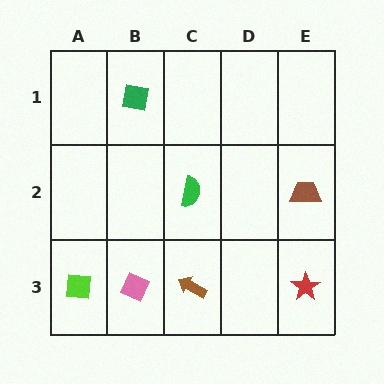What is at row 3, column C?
A brown arrow.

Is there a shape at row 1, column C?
No, that cell is empty.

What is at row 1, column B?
A green square.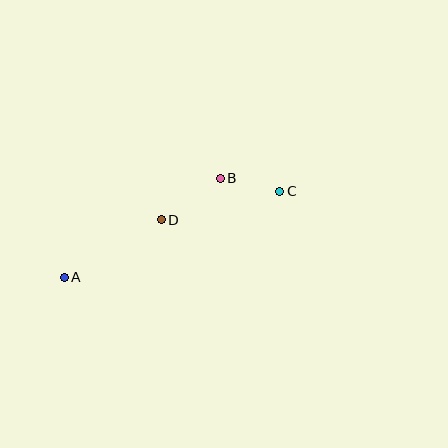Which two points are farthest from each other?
Points A and C are farthest from each other.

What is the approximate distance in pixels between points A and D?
The distance between A and D is approximately 113 pixels.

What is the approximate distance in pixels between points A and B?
The distance between A and B is approximately 185 pixels.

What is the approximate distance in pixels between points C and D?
The distance between C and D is approximately 122 pixels.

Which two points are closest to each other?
Points B and C are closest to each other.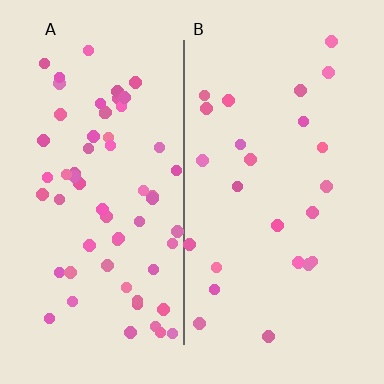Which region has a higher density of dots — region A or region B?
A (the left).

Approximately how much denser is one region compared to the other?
Approximately 2.5× — region A over region B.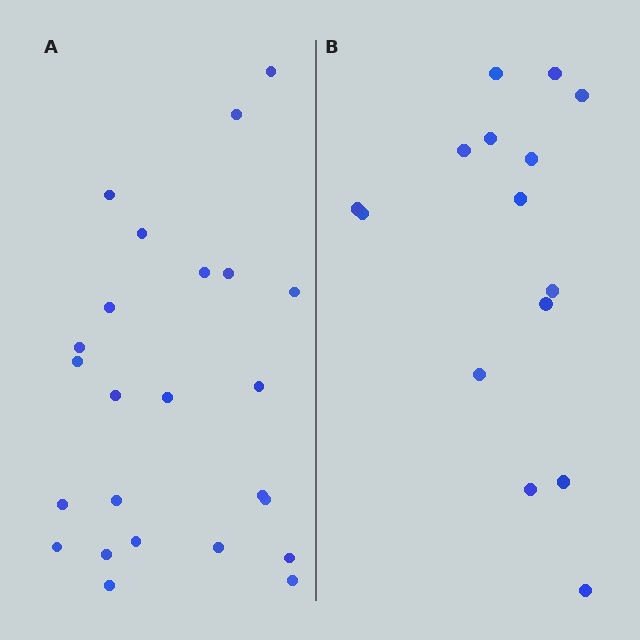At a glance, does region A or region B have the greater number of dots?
Region A (the left region) has more dots.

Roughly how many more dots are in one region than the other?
Region A has roughly 8 or so more dots than region B.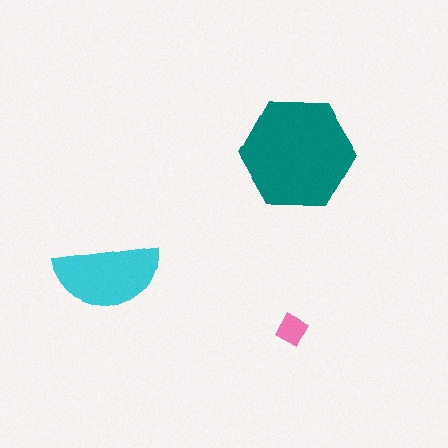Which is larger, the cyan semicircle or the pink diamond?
The cyan semicircle.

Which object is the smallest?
The pink diamond.